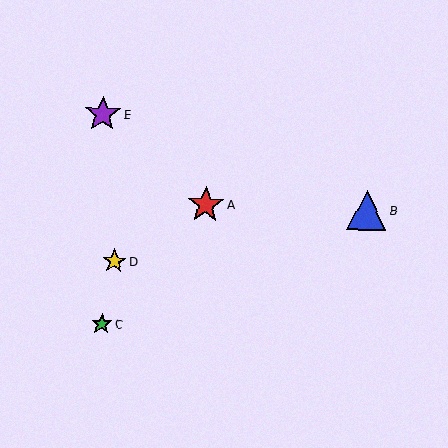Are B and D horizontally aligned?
No, B is at y≈210 and D is at y≈261.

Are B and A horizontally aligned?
Yes, both are at y≈210.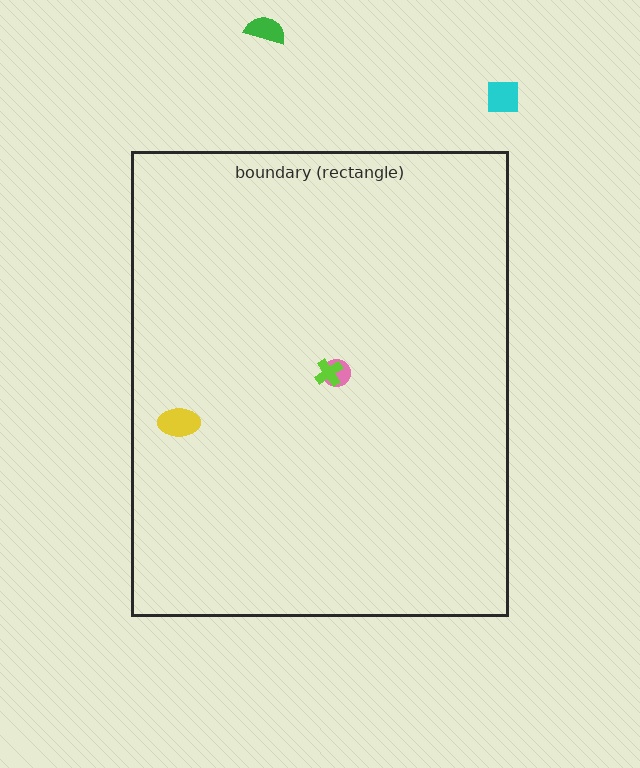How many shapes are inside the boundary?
3 inside, 2 outside.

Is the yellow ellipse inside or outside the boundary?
Inside.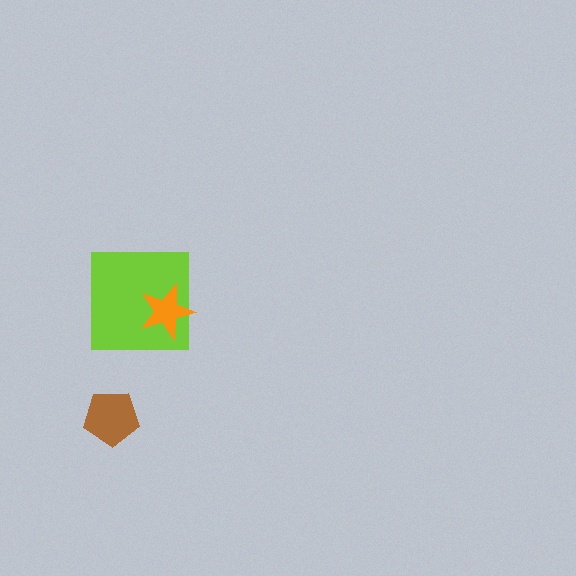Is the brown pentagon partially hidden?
No, no other shape covers it.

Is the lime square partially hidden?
Yes, it is partially covered by another shape.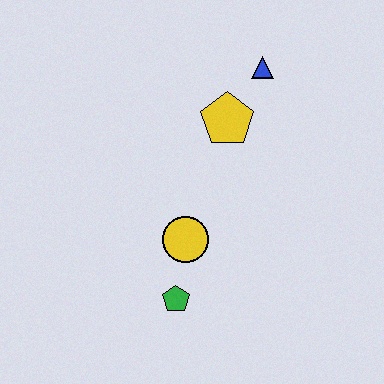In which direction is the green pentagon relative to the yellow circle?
The green pentagon is below the yellow circle.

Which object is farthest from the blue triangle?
The green pentagon is farthest from the blue triangle.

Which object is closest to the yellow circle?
The green pentagon is closest to the yellow circle.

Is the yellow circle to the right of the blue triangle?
No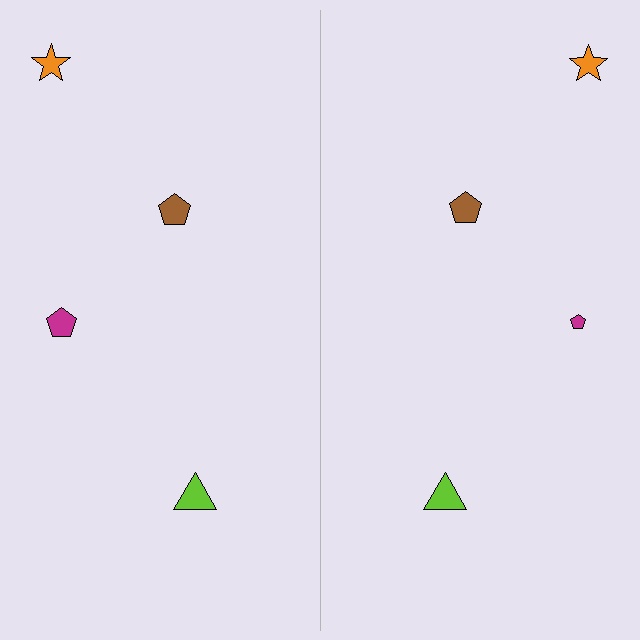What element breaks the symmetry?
The magenta pentagon on the right side has a different size than its mirror counterpart.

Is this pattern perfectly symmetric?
No, the pattern is not perfectly symmetric. The magenta pentagon on the right side has a different size than its mirror counterpart.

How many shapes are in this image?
There are 8 shapes in this image.